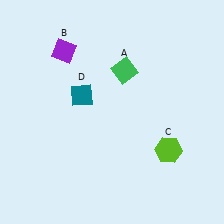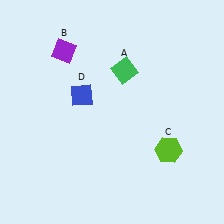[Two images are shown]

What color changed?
The diamond (D) changed from teal in Image 1 to blue in Image 2.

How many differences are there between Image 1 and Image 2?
There is 1 difference between the two images.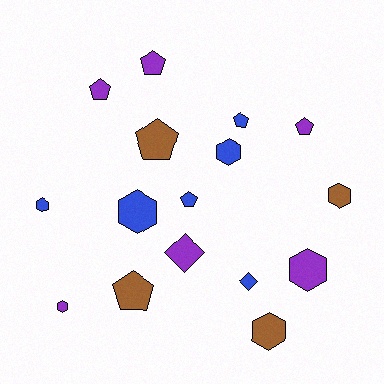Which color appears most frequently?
Purple, with 6 objects.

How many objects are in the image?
There are 16 objects.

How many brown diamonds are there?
There are no brown diamonds.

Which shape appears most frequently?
Hexagon, with 7 objects.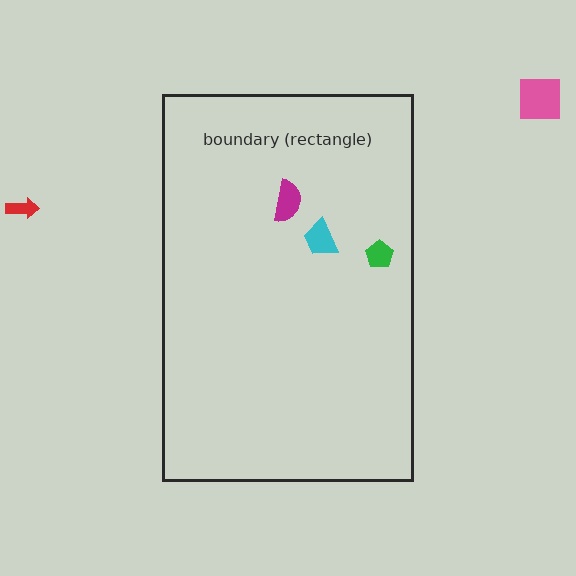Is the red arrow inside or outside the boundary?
Outside.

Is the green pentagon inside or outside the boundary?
Inside.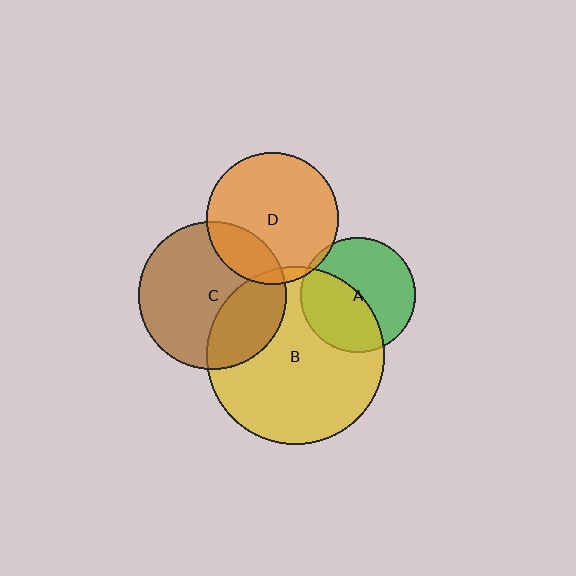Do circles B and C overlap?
Yes.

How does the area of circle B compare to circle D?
Approximately 1.8 times.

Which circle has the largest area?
Circle B (yellow).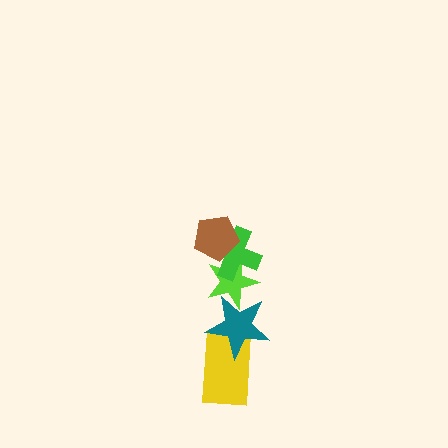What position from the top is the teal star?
The teal star is 4th from the top.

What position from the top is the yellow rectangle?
The yellow rectangle is 5th from the top.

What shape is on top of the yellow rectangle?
The teal star is on top of the yellow rectangle.